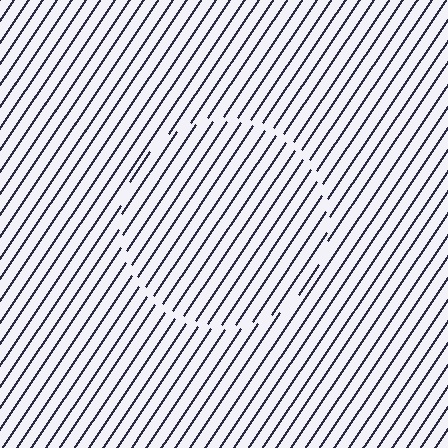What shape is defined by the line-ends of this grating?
An illusory circle. The interior of the shape contains the same grating, shifted by half a period — the contour is defined by the phase discontinuity where line-ends from the inner and outer gratings abut.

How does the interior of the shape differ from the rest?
The interior of the shape contains the same grating, shifted by half a period — the contour is defined by the phase discontinuity where line-ends from the inner and outer gratings abut.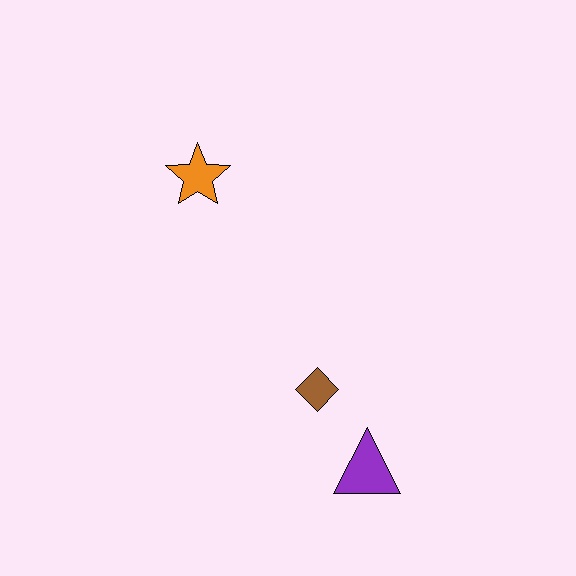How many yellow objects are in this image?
There are no yellow objects.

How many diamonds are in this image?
There is 1 diamond.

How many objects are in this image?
There are 3 objects.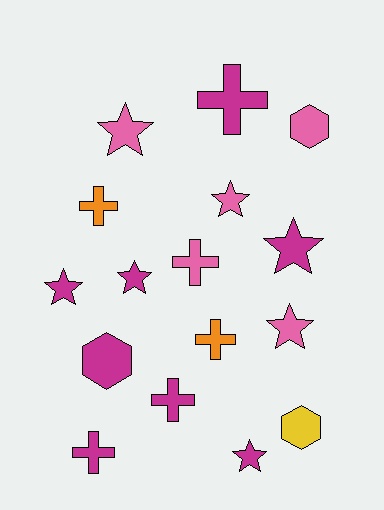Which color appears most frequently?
Magenta, with 8 objects.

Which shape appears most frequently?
Star, with 7 objects.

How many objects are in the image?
There are 16 objects.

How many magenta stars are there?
There are 4 magenta stars.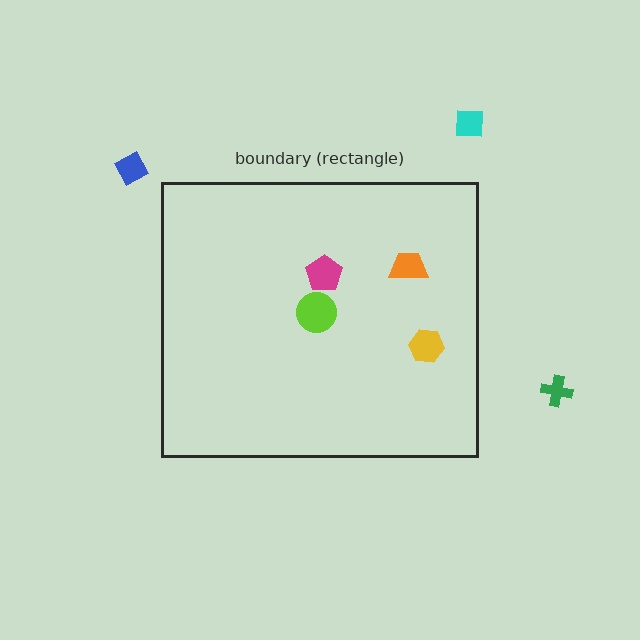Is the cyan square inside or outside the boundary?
Outside.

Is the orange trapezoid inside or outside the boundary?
Inside.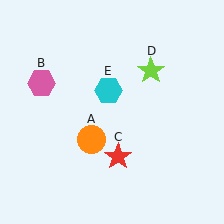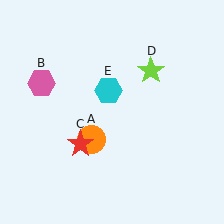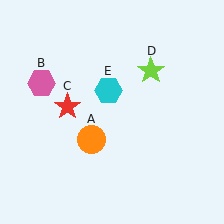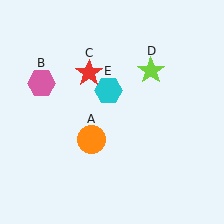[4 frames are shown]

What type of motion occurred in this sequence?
The red star (object C) rotated clockwise around the center of the scene.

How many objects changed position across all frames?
1 object changed position: red star (object C).